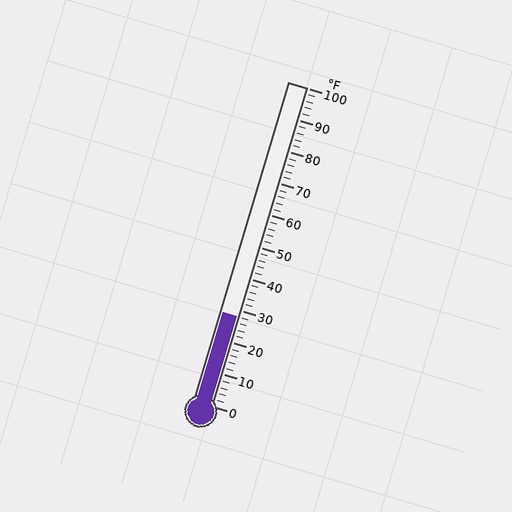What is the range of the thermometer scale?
The thermometer scale ranges from 0°F to 100°F.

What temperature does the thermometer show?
The thermometer shows approximately 28°F.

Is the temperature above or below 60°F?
The temperature is below 60°F.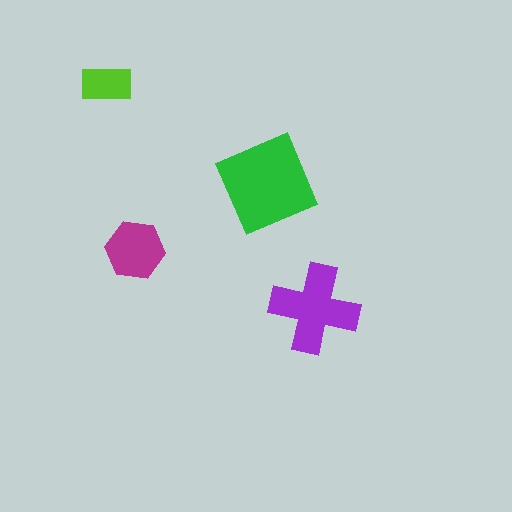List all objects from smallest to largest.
The lime rectangle, the magenta hexagon, the purple cross, the green diamond.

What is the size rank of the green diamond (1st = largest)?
1st.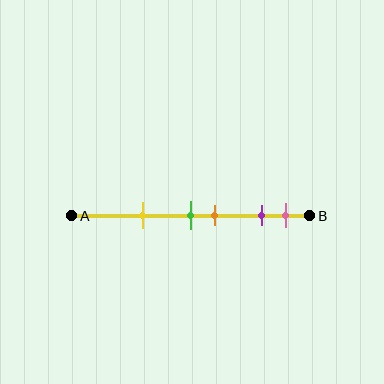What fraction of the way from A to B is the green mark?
The green mark is approximately 50% (0.5) of the way from A to B.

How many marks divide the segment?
There are 5 marks dividing the segment.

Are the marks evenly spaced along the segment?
No, the marks are not evenly spaced.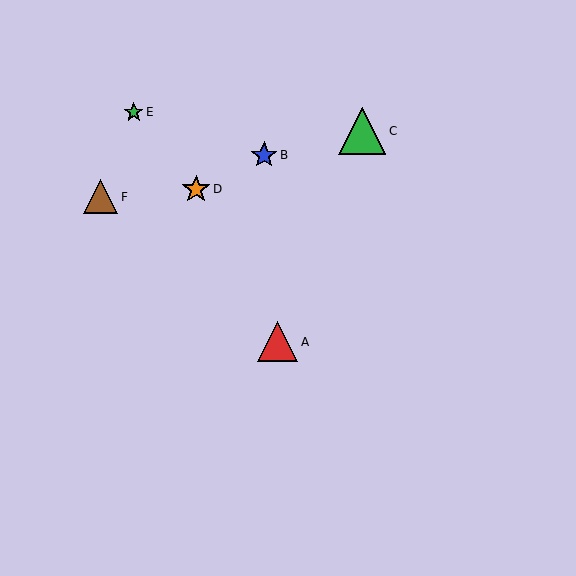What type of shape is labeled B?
Shape B is a blue star.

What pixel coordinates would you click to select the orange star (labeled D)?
Click at (196, 189) to select the orange star D.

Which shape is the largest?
The green triangle (labeled C) is the largest.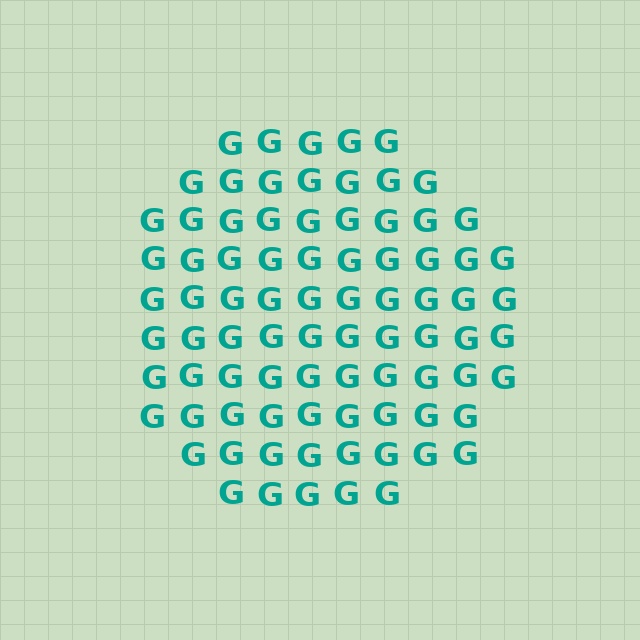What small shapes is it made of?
It is made of small letter G's.